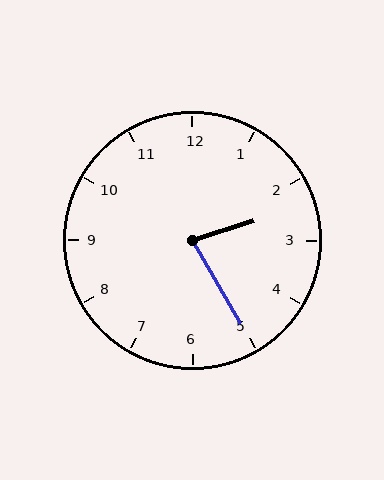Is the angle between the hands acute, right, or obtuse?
It is acute.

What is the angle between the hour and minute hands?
Approximately 78 degrees.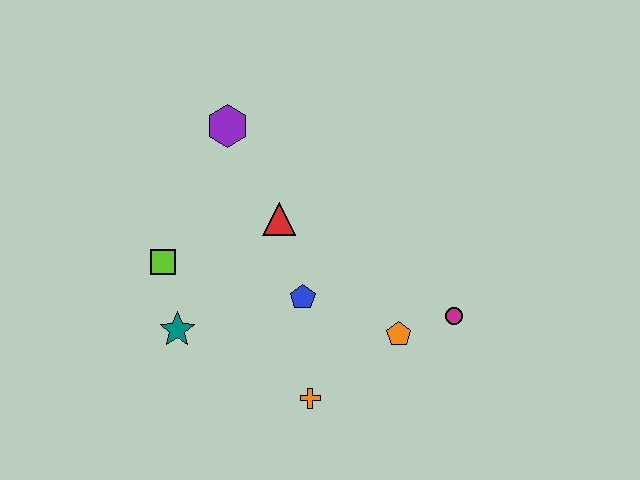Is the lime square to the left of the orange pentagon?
Yes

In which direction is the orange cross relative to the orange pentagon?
The orange cross is to the left of the orange pentagon.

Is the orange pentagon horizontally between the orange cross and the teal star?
No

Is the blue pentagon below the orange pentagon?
No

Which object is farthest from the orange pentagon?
The purple hexagon is farthest from the orange pentagon.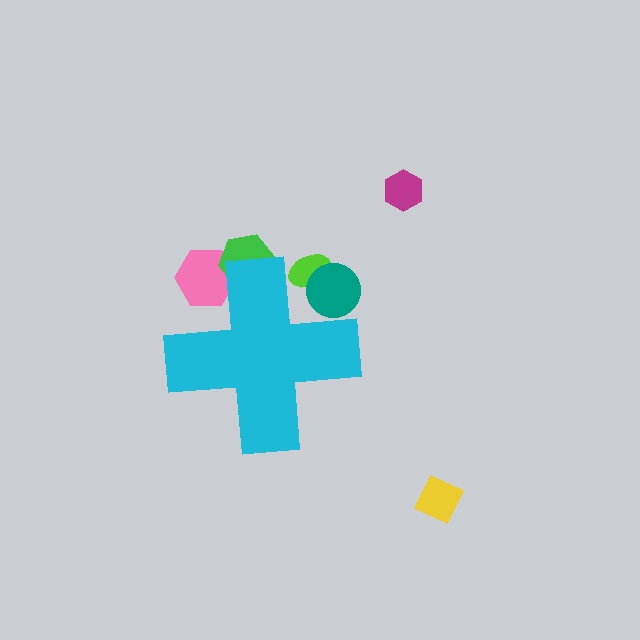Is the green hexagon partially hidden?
Yes, the green hexagon is partially hidden behind the cyan cross.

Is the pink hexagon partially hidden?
Yes, the pink hexagon is partially hidden behind the cyan cross.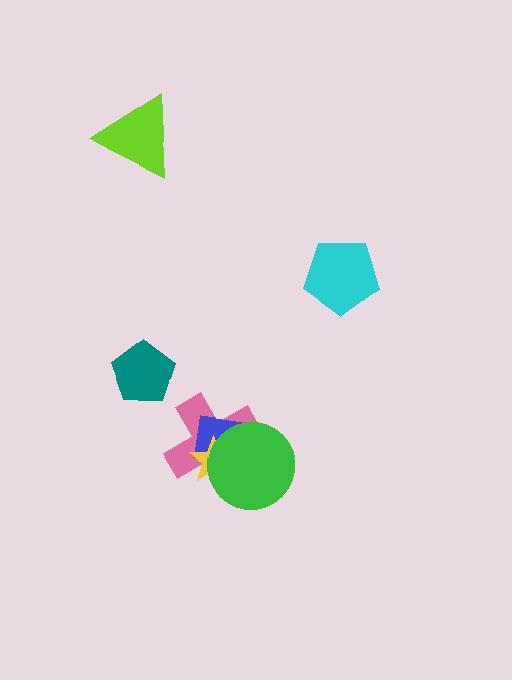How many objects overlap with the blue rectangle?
3 objects overlap with the blue rectangle.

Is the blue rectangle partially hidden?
Yes, it is partially covered by another shape.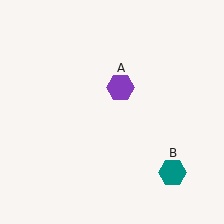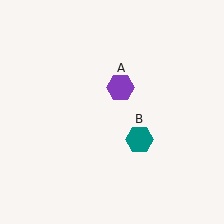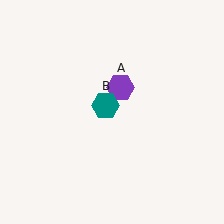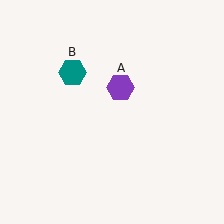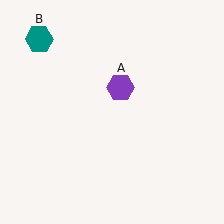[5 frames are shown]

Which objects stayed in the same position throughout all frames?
Purple hexagon (object A) remained stationary.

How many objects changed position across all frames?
1 object changed position: teal hexagon (object B).